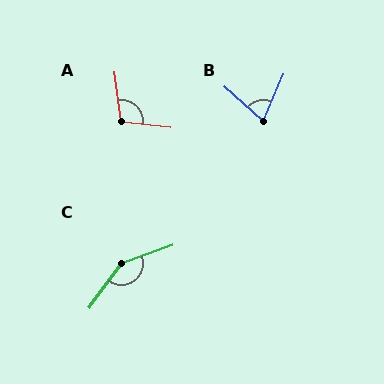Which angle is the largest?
C, at approximately 146 degrees.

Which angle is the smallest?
B, at approximately 71 degrees.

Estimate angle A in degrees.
Approximately 103 degrees.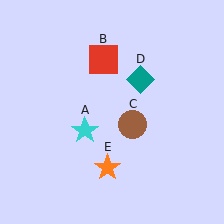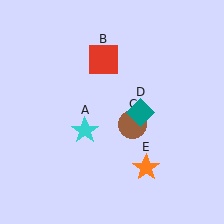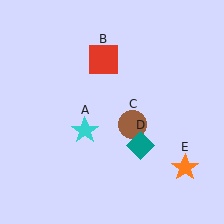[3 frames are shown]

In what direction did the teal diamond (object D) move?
The teal diamond (object D) moved down.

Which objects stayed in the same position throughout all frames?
Cyan star (object A) and red square (object B) and brown circle (object C) remained stationary.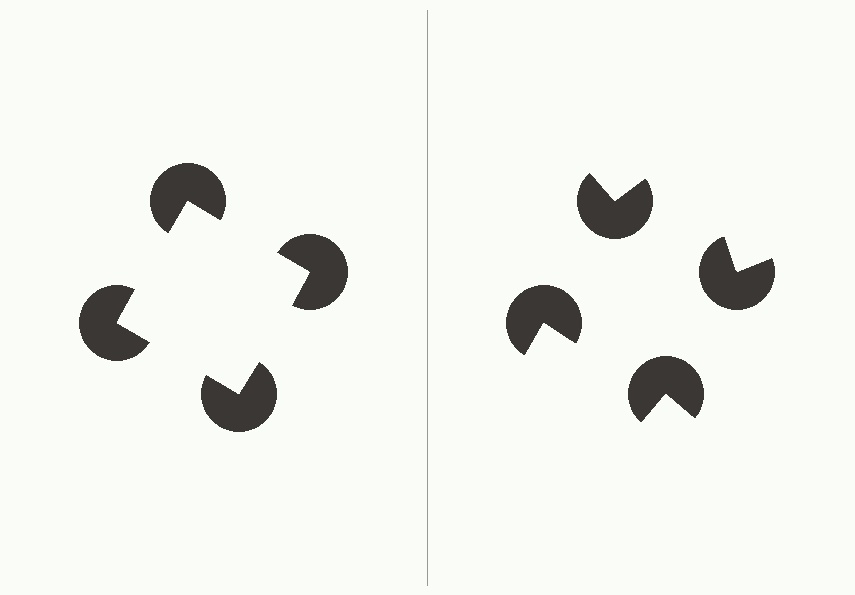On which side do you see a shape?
An illusory square appears on the left side. On the right side the wedge cuts are rotated, so no coherent shape forms.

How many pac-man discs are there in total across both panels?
8 — 4 on each side.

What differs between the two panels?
The pac-man discs are positioned identically on both sides; only the wedge orientations differ. On the left they align to a square; on the right they are misaligned.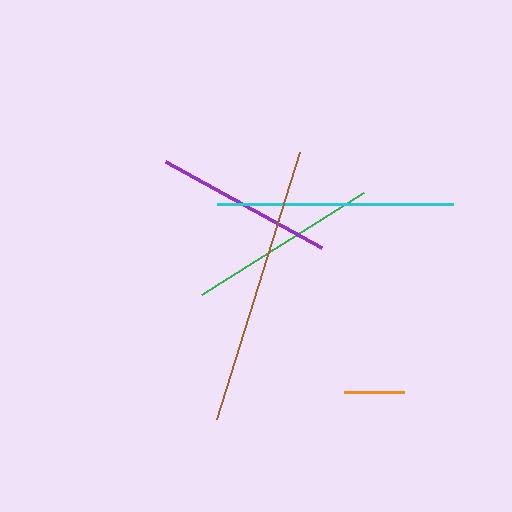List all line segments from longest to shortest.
From longest to shortest: brown, cyan, green, purple, orange.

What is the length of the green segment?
The green segment is approximately 191 pixels long.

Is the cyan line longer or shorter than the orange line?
The cyan line is longer than the orange line.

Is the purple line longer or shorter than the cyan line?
The cyan line is longer than the purple line.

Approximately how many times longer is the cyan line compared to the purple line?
The cyan line is approximately 1.3 times the length of the purple line.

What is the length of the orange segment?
The orange segment is approximately 61 pixels long.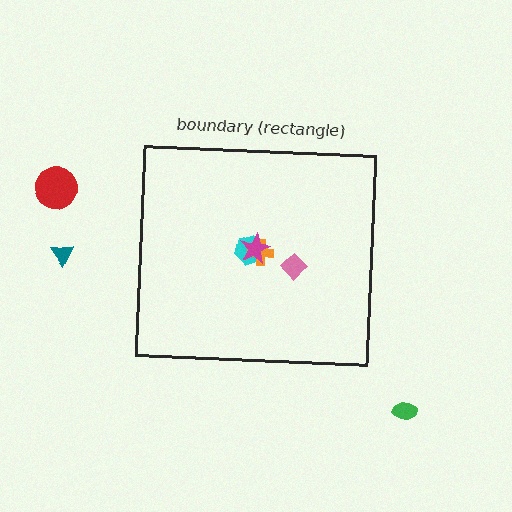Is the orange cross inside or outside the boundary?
Inside.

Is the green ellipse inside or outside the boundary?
Outside.